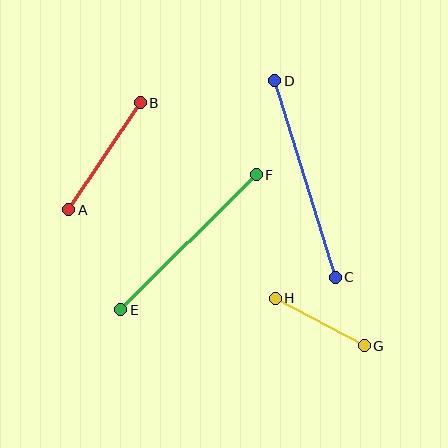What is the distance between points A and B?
The distance is approximately 128 pixels.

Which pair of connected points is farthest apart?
Points C and D are farthest apart.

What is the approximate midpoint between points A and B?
The midpoint is at approximately (104, 156) pixels.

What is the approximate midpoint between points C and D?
The midpoint is at approximately (305, 179) pixels.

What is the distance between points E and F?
The distance is approximately 191 pixels.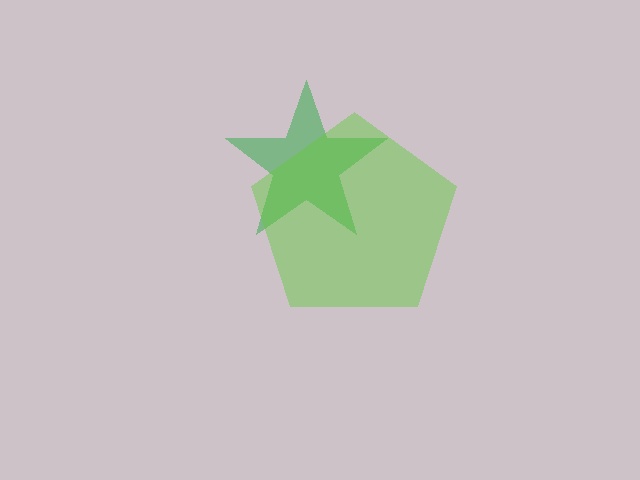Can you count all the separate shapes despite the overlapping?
Yes, there are 2 separate shapes.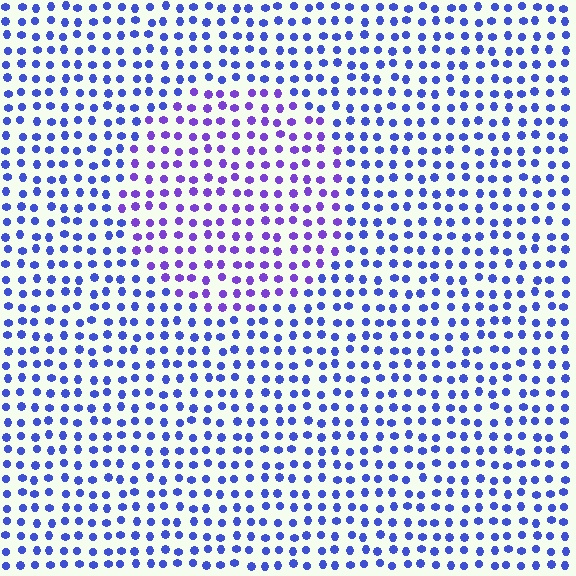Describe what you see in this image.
The image is filled with small blue elements in a uniform arrangement. A circle-shaped region is visible where the elements are tinted to a slightly different hue, forming a subtle color boundary.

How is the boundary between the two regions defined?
The boundary is defined purely by a slight shift in hue (about 32 degrees). Spacing, size, and orientation are identical on both sides.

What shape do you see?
I see a circle.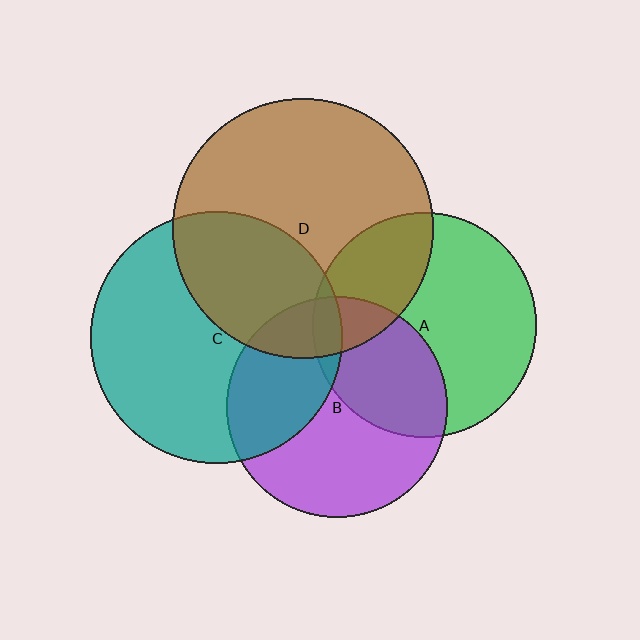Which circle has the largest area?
Circle D (brown).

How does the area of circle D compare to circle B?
Approximately 1.4 times.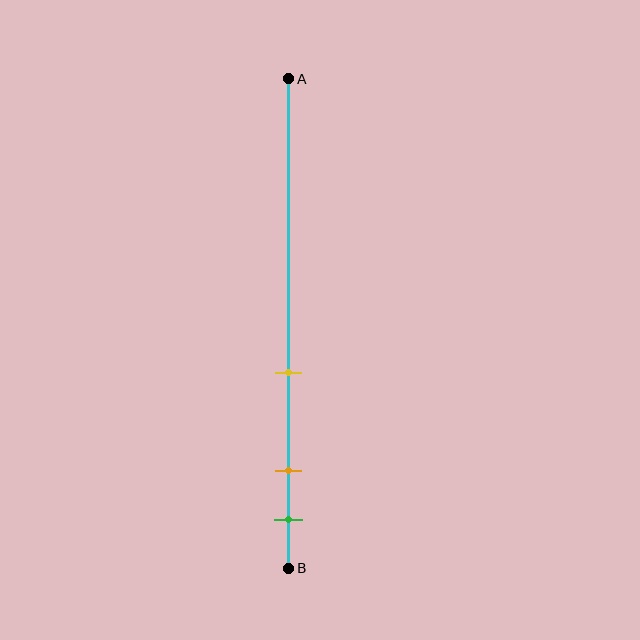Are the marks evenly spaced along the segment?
No, the marks are not evenly spaced.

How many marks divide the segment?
There are 3 marks dividing the segment.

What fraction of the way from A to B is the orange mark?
The orange mark is approximately 80% (0.8) of the way from A to B.